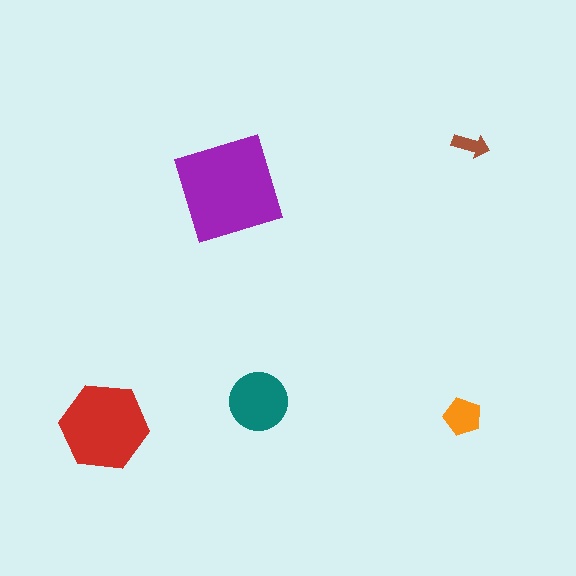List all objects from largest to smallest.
The purple square, the red hexagon, the teal circle, the orange pentagon, the brown arrow.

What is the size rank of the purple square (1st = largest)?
1st.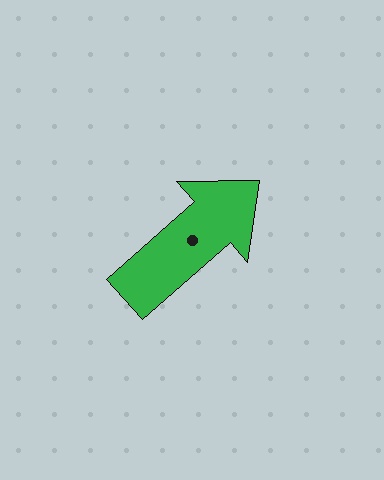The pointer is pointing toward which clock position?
Roughly 2 o'clock.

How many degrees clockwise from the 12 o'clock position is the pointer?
Approximately 49 degrees.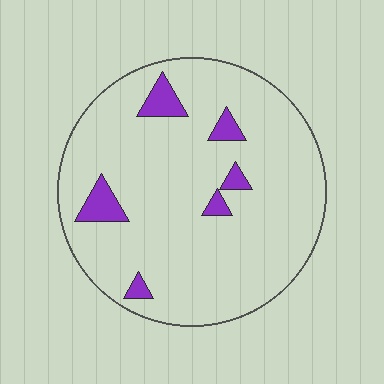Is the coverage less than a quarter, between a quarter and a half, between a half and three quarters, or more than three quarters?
Less than a quarter.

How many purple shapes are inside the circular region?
6.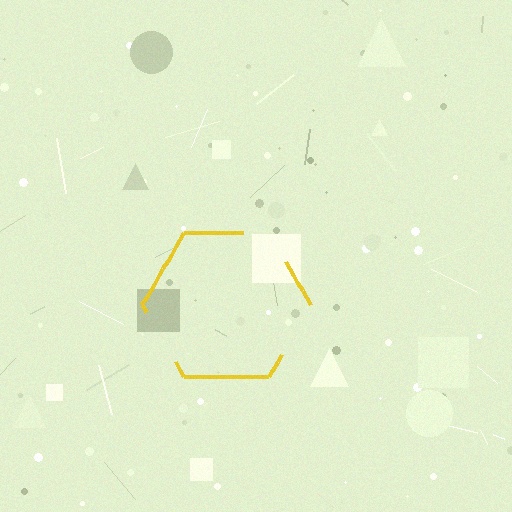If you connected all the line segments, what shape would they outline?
They would outline a hexagon.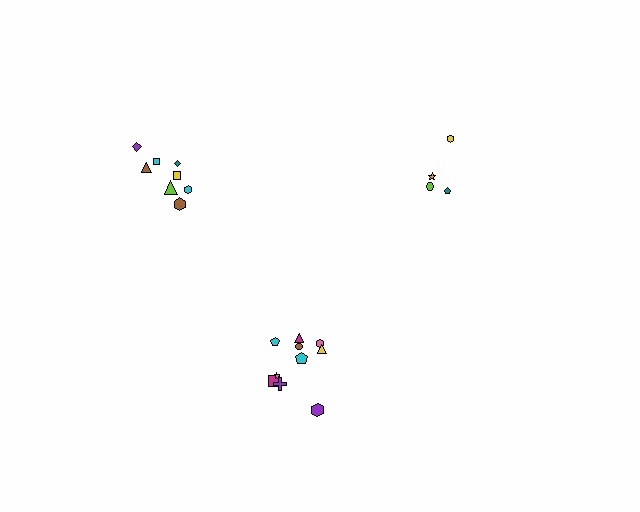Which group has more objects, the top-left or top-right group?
The top-left group.